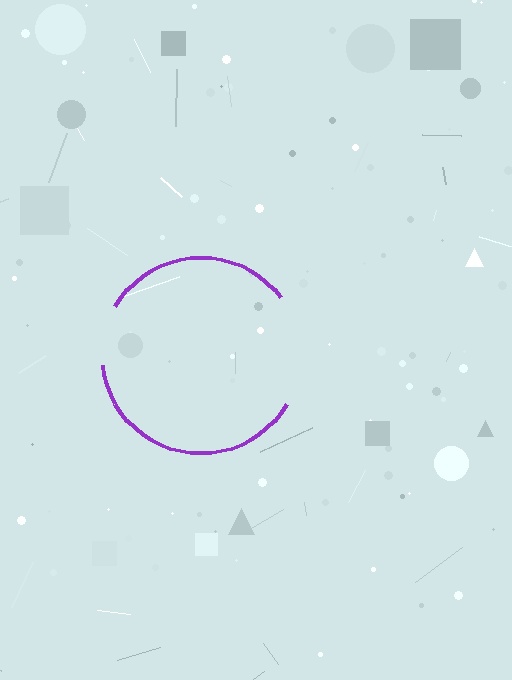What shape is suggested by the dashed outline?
The dashed outline suggests a circle.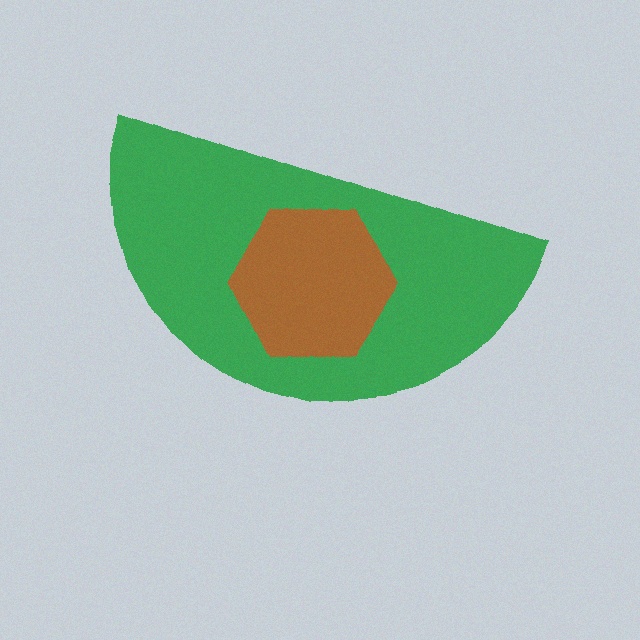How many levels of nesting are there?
2.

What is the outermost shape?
The green semicircle.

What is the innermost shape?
The brown hexagon.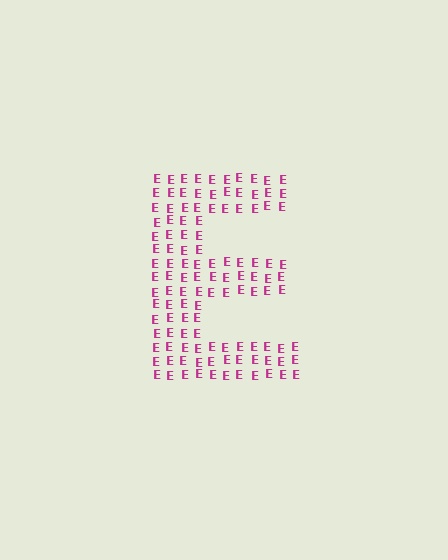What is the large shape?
The large shape is the letter E.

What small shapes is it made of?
It is made of small letter E's.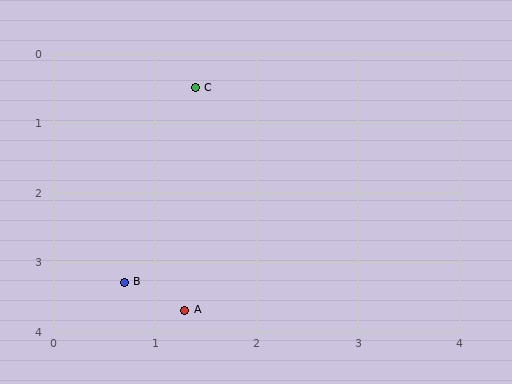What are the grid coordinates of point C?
Point C is at approximately (1.4, 0.5).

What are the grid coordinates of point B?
Point B is at approximately (0.7, 3.3).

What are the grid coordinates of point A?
Point A is at approximately (1.3, 3.7).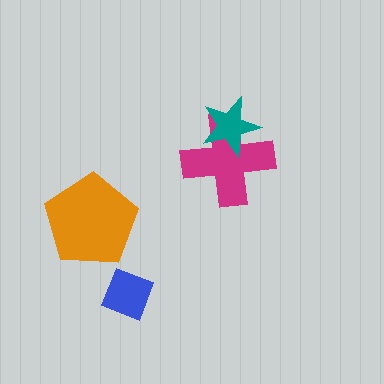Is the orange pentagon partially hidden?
No, no other shape covers it.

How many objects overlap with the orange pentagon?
0 objects overlap with the orange pentagon.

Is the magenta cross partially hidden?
Yes, it is partially covered by another shape.